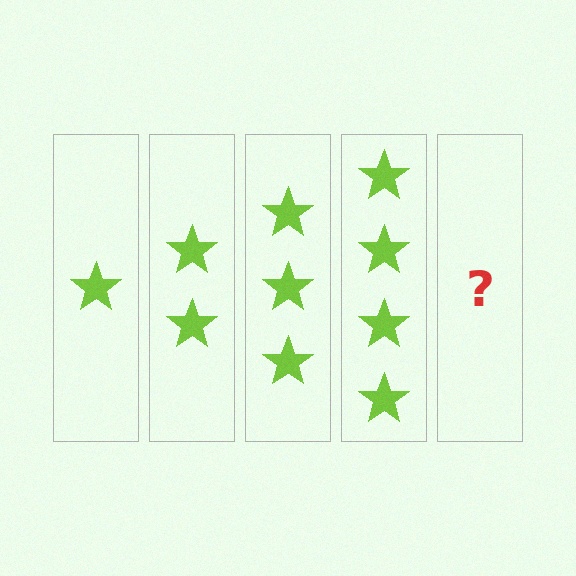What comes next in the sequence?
The next element should be 5 stars.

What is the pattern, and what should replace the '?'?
The pattern is that each step adds one more star. The '?' should be 5 stars.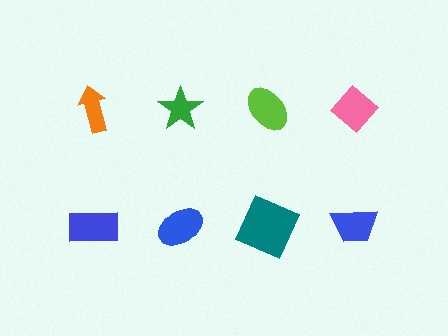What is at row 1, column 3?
A lime ellipse.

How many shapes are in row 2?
4 shapes.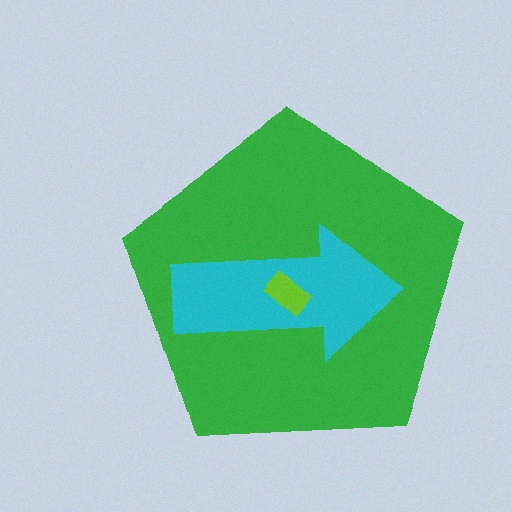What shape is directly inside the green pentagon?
The cyan arrow.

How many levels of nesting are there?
3.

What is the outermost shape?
The green pentagon.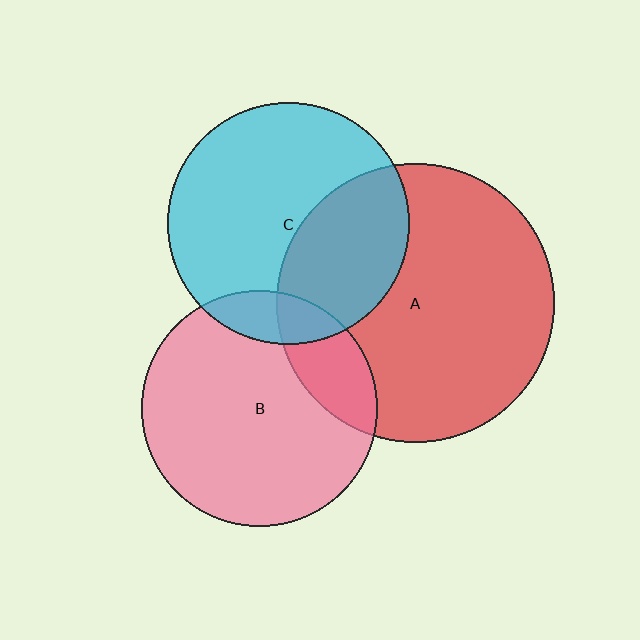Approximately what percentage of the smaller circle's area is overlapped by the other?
Approximately 20%.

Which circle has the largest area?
Circle A (red).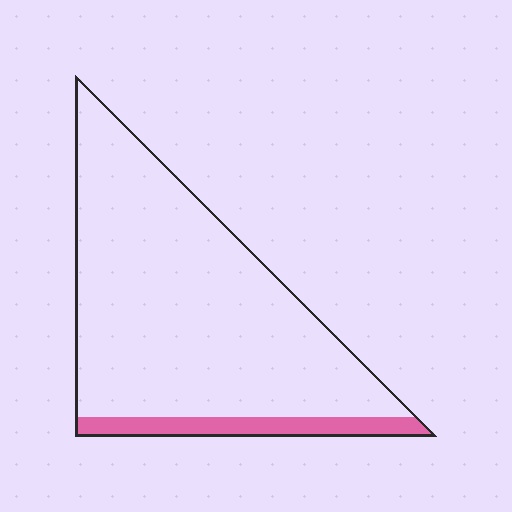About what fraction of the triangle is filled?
About one tenth (1/10).